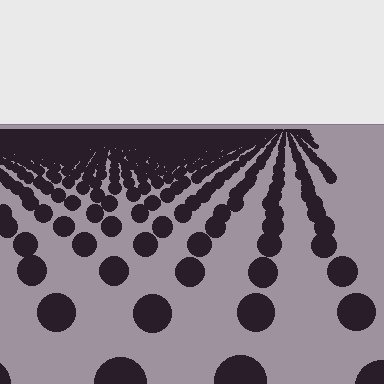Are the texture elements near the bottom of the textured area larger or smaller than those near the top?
Larger. Near the bottom, elements are closer to the viewer and appear at a bigger on-screen size.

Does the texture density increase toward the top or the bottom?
Density increases toward the top.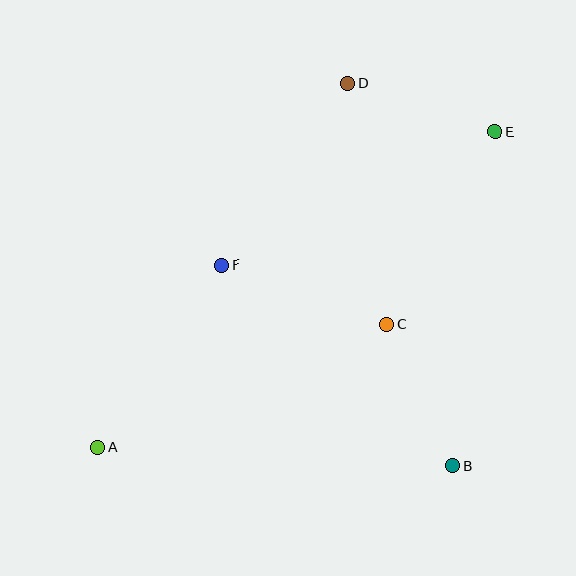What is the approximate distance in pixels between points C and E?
The distance between C and E is approximately 221 pixels.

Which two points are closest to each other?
Points D and E are closest to each other.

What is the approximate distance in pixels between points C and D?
The distance between C and D is approximately 244 pixels.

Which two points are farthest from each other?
Points A and E are farthest from each other.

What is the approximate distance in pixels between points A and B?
The distance between A and B is approximately 356 pixels.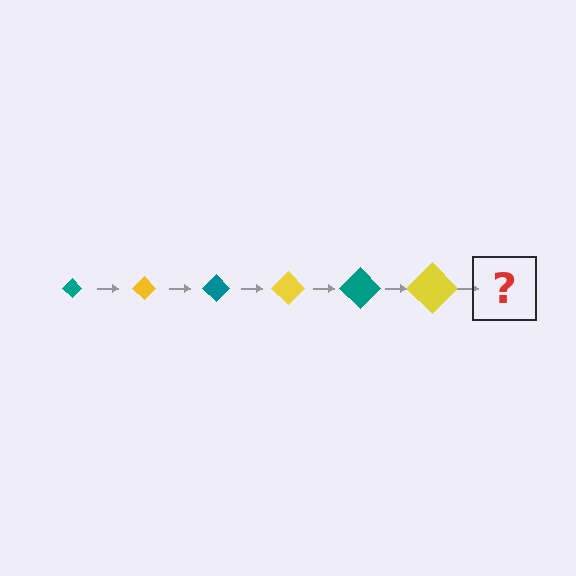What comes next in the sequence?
The next element should be a teal diamond, larger than the previous one.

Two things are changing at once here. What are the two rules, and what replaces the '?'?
The two rules are that the diamond grows larger each step and the color cycles through teal and yellow. The '?' should be a teal diamond, larger than the previous one.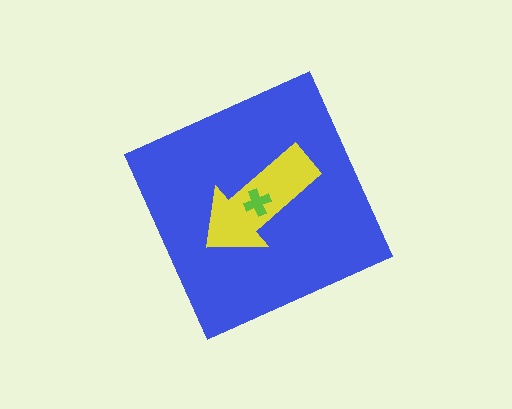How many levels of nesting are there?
3.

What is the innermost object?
The lime cross.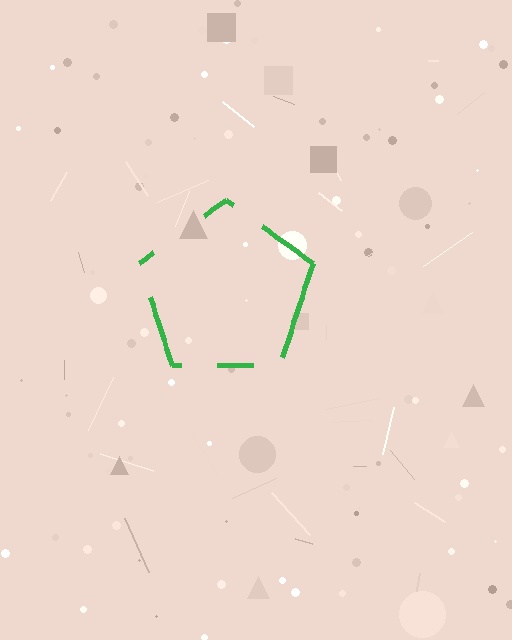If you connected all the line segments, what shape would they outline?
They would outline a pentagon.